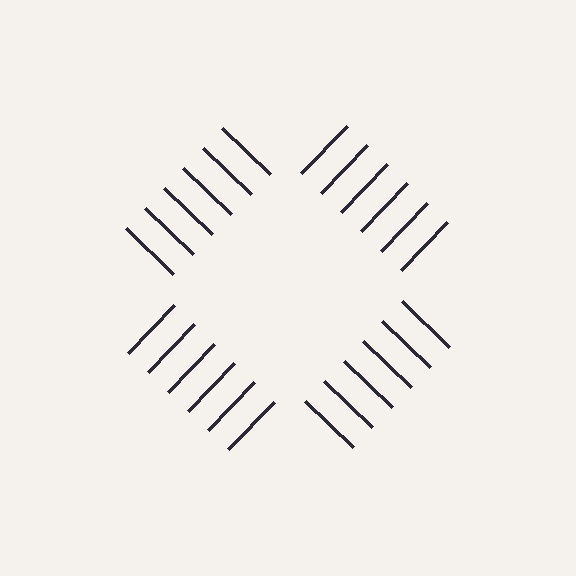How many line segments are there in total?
24 — 6 along each of the 4 edges.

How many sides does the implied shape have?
4 sides — the line-ends trace a square.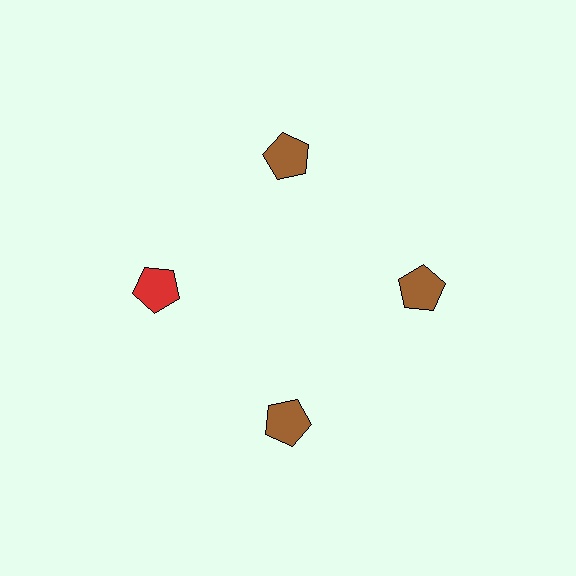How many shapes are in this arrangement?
There are 4 shapes arranged in a ring pattern.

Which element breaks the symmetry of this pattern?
The red pentagon at roughly the 9 o'clock position breaks the symmetry. All other shapes are brown pentagons.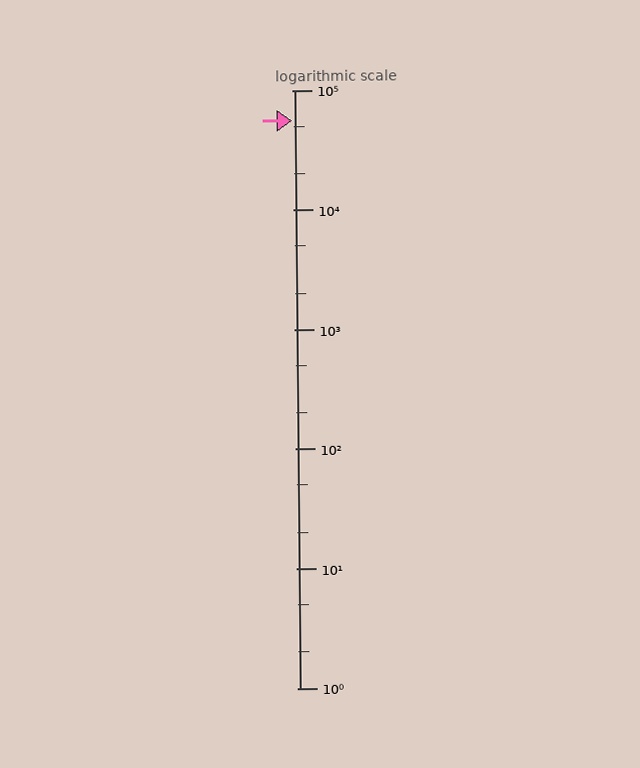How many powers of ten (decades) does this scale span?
The scale spans 5 decades, from 1 to 100000.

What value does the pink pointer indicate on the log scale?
The pointer indicates approximately 56000.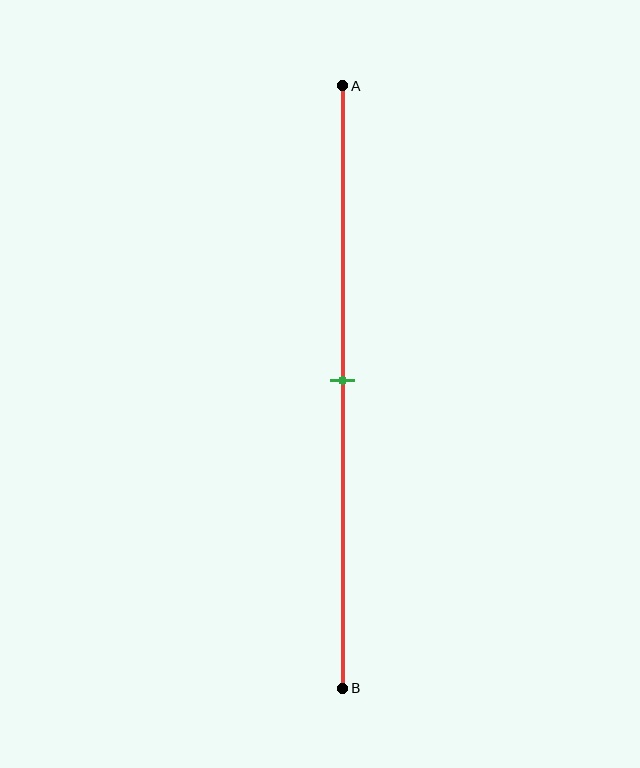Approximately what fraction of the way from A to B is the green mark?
The green mark is approximately 50% of the way from A to B.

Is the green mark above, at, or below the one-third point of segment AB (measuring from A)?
The green mark is below the one-third point of segment AB.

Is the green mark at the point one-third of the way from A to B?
No, the mark is at about 50% from A, not at the 33% one-third point.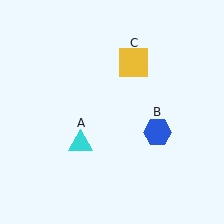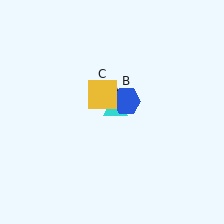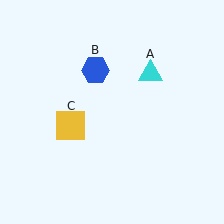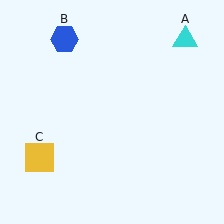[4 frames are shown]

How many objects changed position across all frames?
3 objects changed position: cyan triangle (object A), blue hexagon (object B), yellow square (object C).